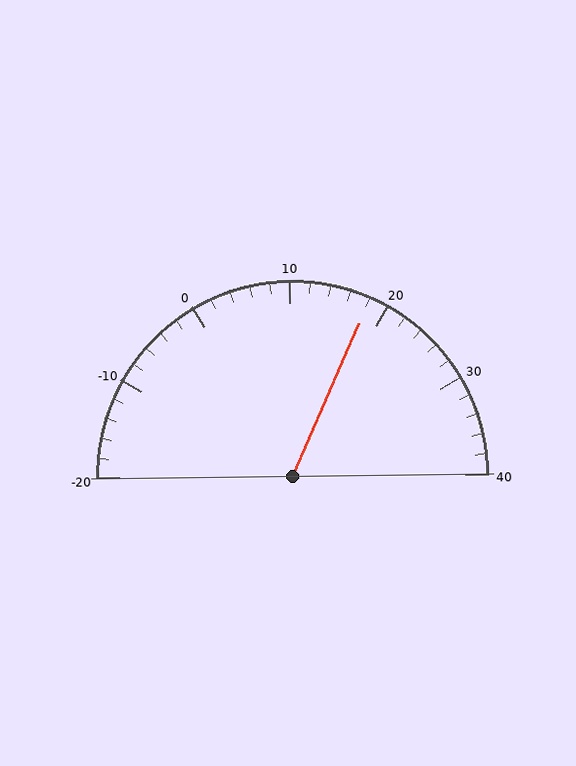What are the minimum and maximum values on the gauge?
The gauge ranges from -20 to 40.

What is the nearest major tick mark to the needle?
The nearest major tick mark is 20.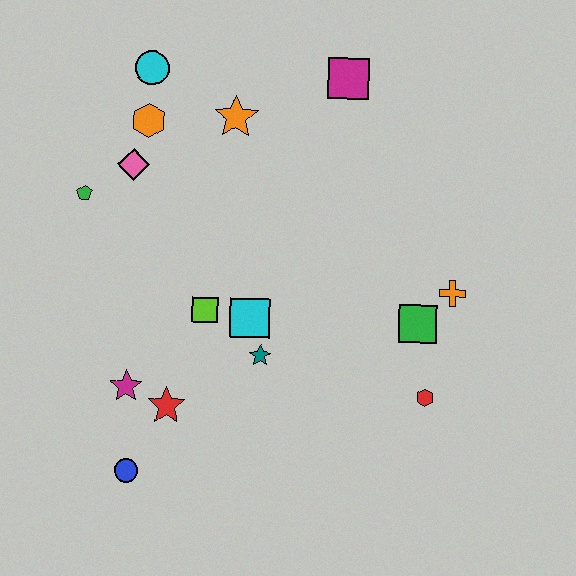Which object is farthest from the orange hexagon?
The red hexagon is farthest from the orange hexagon.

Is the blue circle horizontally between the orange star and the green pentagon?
Yes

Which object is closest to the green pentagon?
The pink diamond is closest to the green pentagon.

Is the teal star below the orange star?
Yes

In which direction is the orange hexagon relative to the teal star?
The orange hexagon is above the teal star.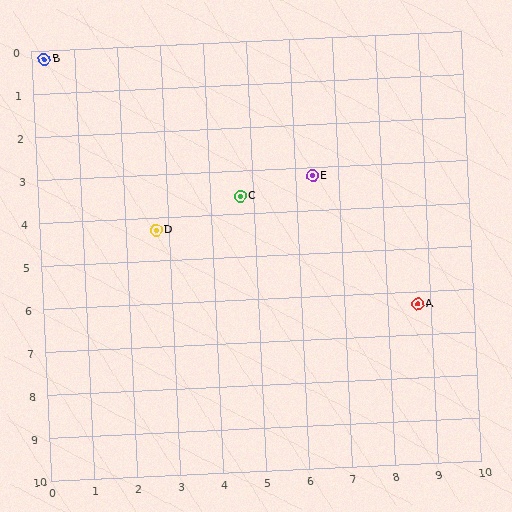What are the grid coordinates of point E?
Point E is at approximately (6.4, 3.2).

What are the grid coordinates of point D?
Point D is at approximately (2.7, 4.3).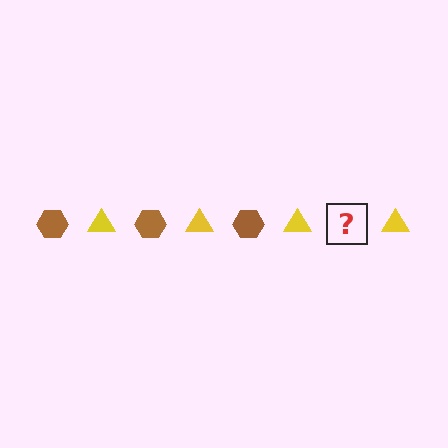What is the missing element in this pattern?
The missing element is a brown hexagon.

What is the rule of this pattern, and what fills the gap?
The rule is that the pattern alternates between brown hexagon and yellow triangle. The gap should be filled with a brown hexagon.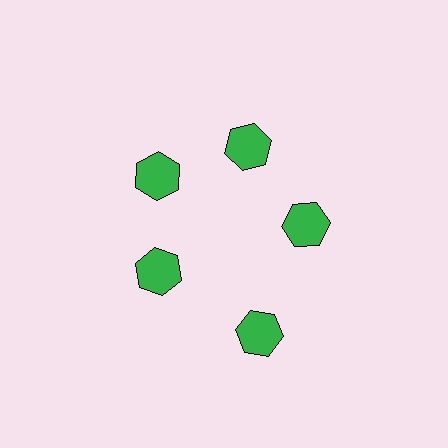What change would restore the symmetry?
The symmetry would be restored by moving it inward, back onto the ring so that all 5 hexagons sit at equal angles and equal distance from the center.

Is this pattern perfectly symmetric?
No. The 5 green hexagons are arranged in a ring, but one element near the 5 o'clock position is pushed outward from the center, breaking the 5-fold rotational symmetry.